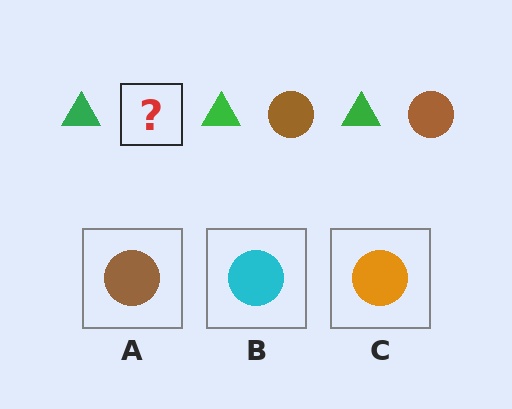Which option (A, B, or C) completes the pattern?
A.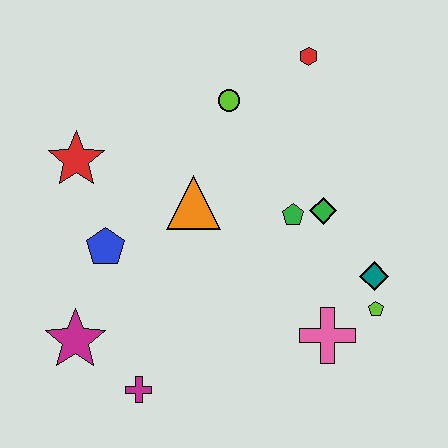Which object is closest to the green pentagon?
The green diamond is closest to the green pentagon.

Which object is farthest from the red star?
The lime pentagon is farthest from the red star.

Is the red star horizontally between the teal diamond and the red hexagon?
No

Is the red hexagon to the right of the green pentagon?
Yes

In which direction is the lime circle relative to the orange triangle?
The lime circle is above the orange triangle.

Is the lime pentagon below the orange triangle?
Yes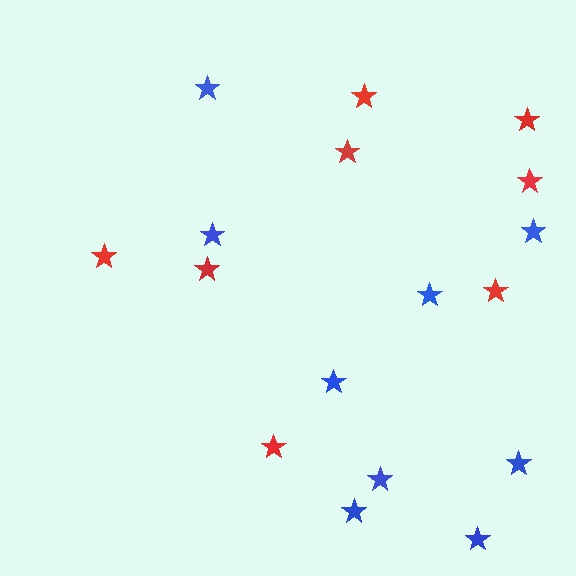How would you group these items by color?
There are 2 groups: one group of blue stars (9) and one group of red stars (8).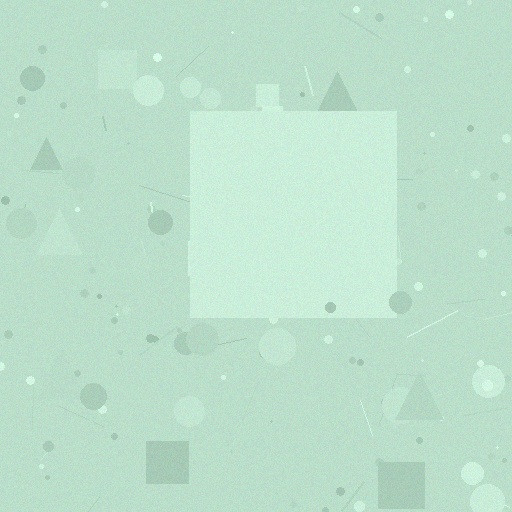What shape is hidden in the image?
A square is hidden in the image.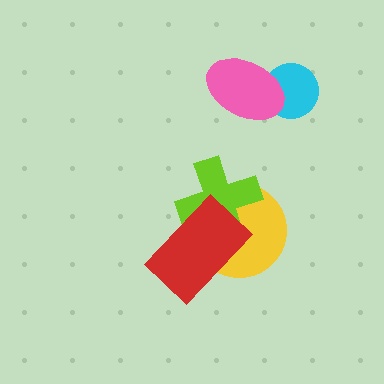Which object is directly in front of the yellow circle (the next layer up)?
The lime cross is directly in front of the yellow circle.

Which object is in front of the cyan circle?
The pink ellipse is in front of the cyan circle.